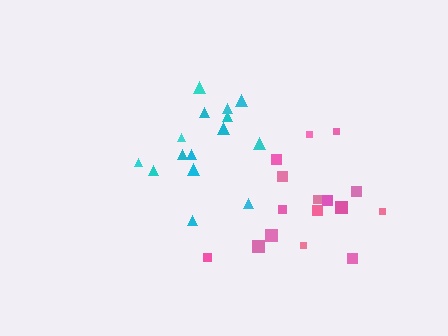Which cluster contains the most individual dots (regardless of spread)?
Pink (16).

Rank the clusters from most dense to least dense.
cyan, pink.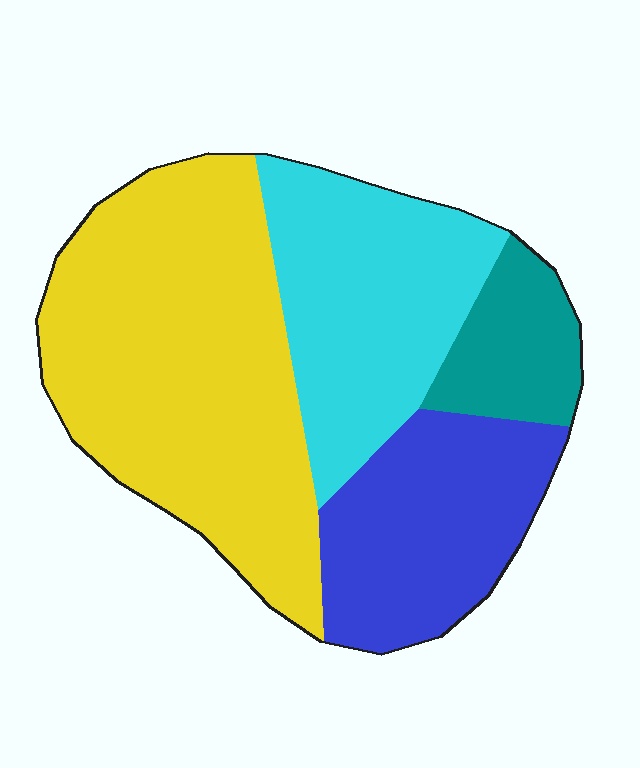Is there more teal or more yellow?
Yellow.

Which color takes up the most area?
Yellow, at roughly 45%.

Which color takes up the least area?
Teal, at roughly 10%.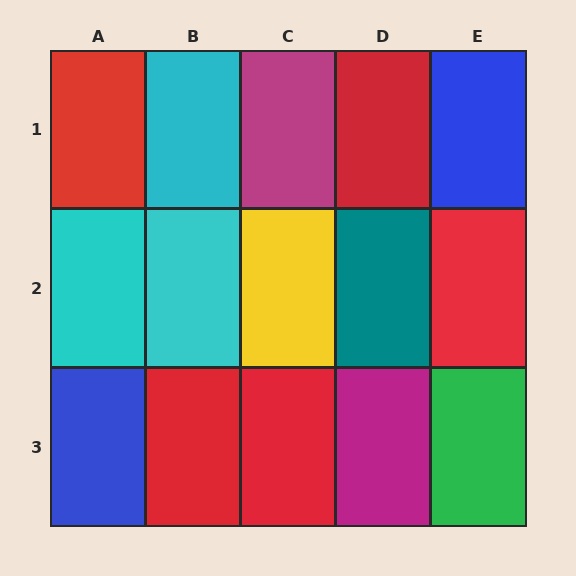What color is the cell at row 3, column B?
Red.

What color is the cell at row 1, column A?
Red.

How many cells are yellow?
1 cell is yellow.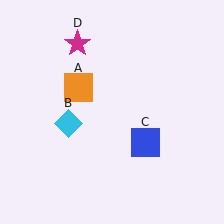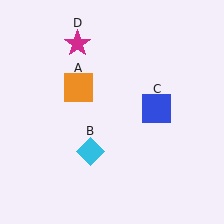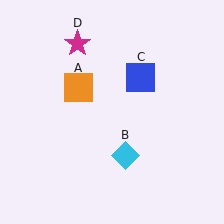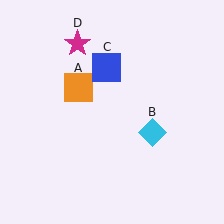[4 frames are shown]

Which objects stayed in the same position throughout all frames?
Orange square (object A) and magenta star (object D) remained stationary.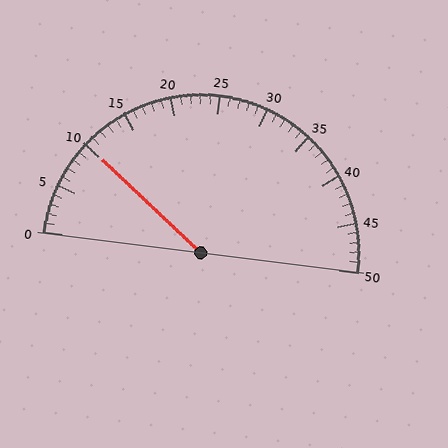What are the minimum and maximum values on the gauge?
The gauge ranges from 0 to 50.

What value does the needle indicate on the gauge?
The needle indicates approximately 10.